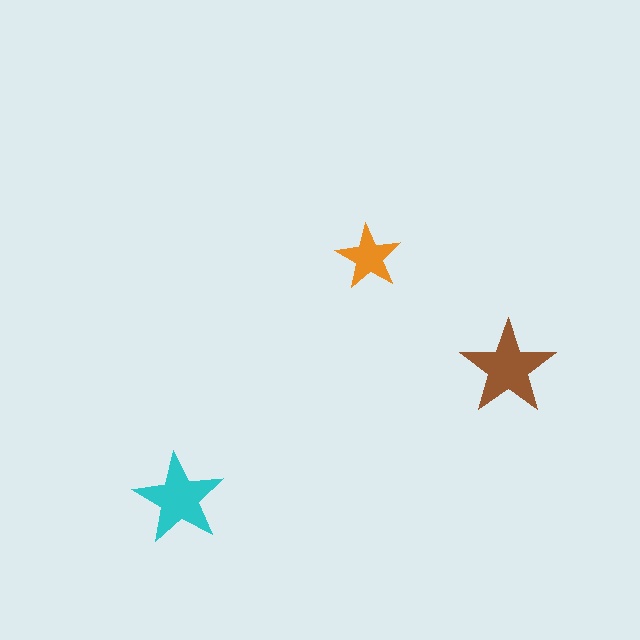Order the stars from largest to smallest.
the brown one, the cyan one, the orange one.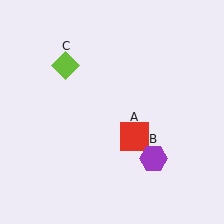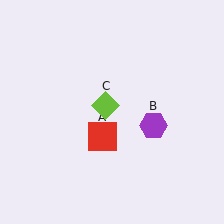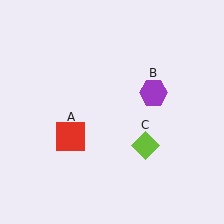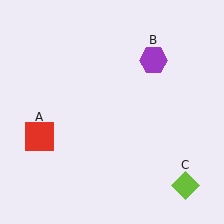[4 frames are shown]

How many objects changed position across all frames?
3 objects changed position: red square (object A), purple hexagon (object B), lime diamond (object C).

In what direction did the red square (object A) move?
The red square (object A) moved left.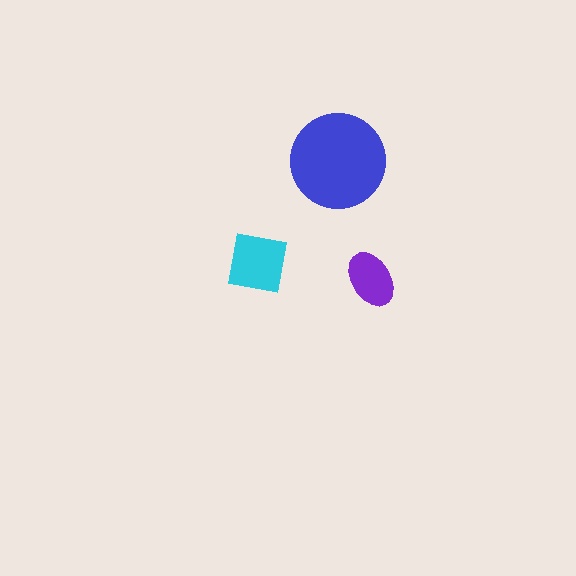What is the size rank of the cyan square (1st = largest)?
2nd.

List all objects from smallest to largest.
The purple ellipse, the cyan square, the blue circle.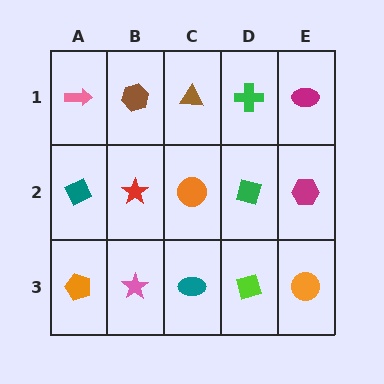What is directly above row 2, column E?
A magenta ellipse.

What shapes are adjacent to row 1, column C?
An orange circle (row 2, column C), a brown hexagon (row 1, column B), a green cross (row 1, column D).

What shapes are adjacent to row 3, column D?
A green square (row 2, column D), a teal ellipse (row 3, column C), an orange circle (row 3, column E).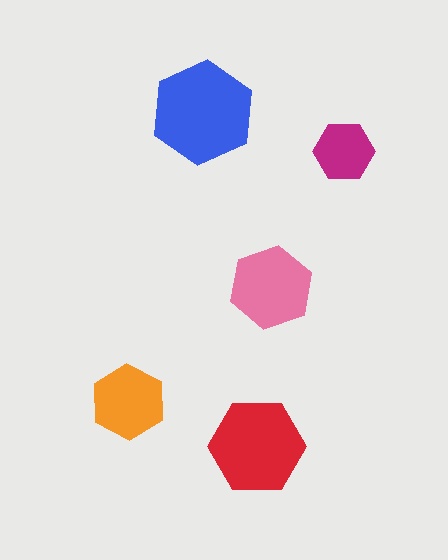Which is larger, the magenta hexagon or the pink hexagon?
The pink one.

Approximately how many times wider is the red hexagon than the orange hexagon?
About 1.5 times wider.